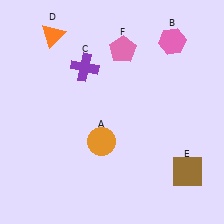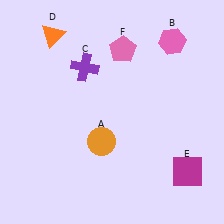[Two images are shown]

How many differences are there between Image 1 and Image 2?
There is 1 difference between the two images.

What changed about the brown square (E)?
In Image 1, E is brown. In Image 2, it changed to magenta.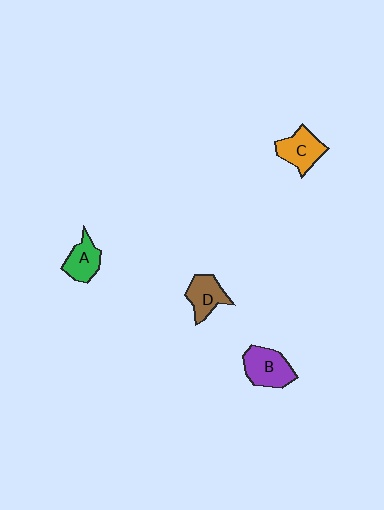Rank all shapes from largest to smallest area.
From largest to smallest: B (purple), C (orange), D (brown), A (green).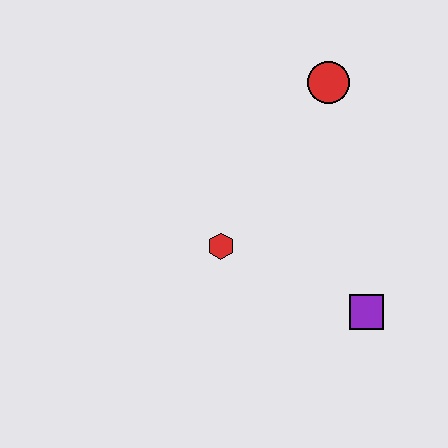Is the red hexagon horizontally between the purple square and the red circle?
No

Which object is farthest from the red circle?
The purple square is farthest from the red circle.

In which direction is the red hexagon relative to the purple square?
The red hexagon is to the left of the purple square.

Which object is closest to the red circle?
The red hexagon is closest to the red circle.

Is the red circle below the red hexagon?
No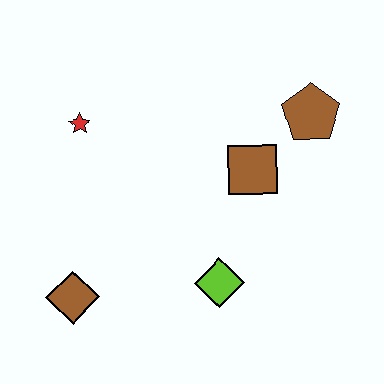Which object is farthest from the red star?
The brown pentagon is farthest from the red star.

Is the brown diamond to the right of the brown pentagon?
No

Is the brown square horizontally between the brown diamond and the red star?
No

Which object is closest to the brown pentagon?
The brown square is closest to the brown pentagon.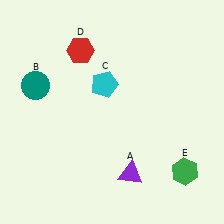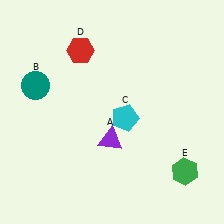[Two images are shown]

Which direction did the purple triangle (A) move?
The purple triangle (A) moved up.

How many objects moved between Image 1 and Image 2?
2 objects moved between the two images.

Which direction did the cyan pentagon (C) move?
The cyan pentagon (C) moved down.